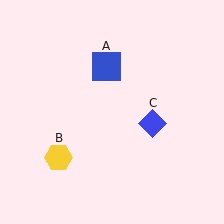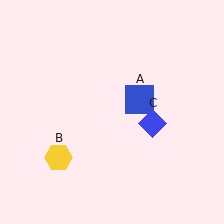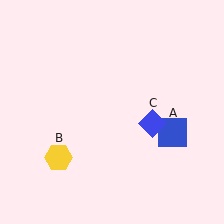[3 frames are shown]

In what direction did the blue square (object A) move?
The blue square (object A) moved down and to the right.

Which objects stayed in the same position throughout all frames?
Yellow hexagon (object B) and blue diamond (object C) remained stationary.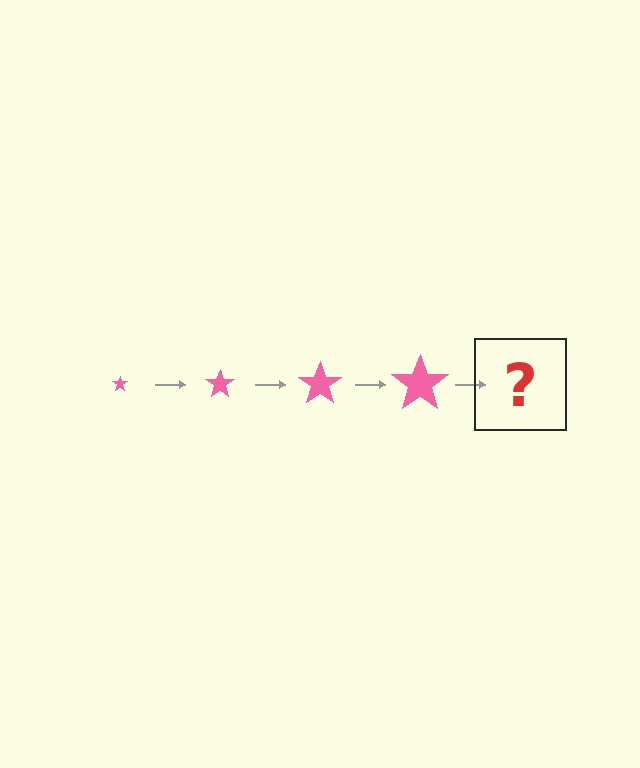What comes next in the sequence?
The next element should be a pink star, larger than the previous one.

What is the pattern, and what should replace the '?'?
The pattern is that the star gets progressively larger each step. The '?' should be a pink star, larger than the previous one.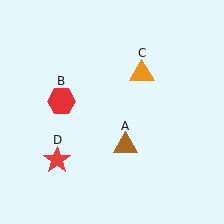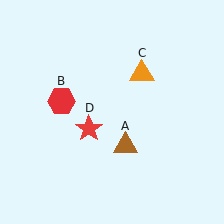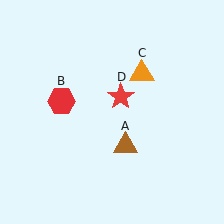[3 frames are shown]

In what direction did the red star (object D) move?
The red star (object D) moved up and to the right.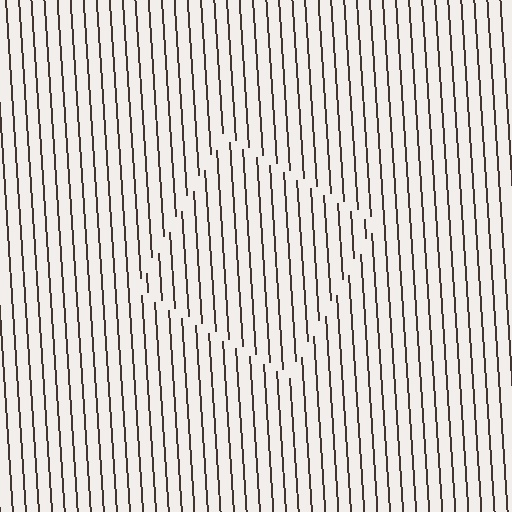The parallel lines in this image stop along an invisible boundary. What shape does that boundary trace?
An illusory square. The interior of the shape contains the same grating, shifted by half a period — the contour is defined by the phase discontinuity where line-ends from the inner and outer gratings abut.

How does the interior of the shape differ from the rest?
The interior of the shape contains the same grating, shifted by half a period — the contour is defined by the phase discontinuity where line-ends from the inner and outer gratings abut.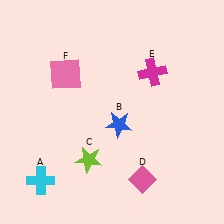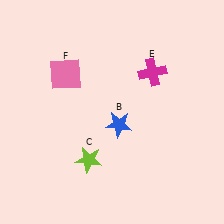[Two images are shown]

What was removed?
The pink diamond (D), the cyan cross (A) were removed in Image 2.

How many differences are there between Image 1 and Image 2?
There are 2 differences between the two images.